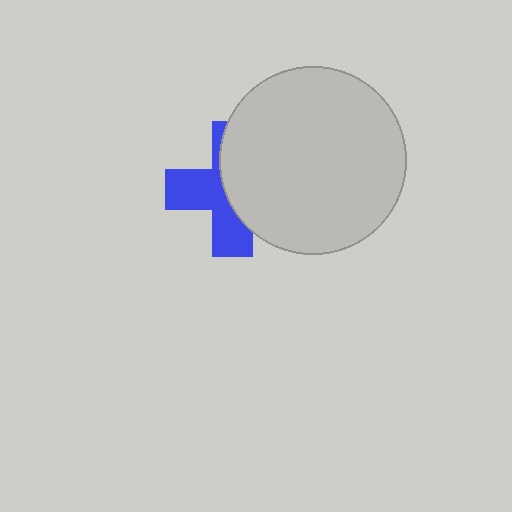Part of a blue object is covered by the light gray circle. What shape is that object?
It is a cross.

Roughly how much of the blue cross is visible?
About half of it is visible (roughly 48%).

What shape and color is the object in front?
The object in front is a light gray circle.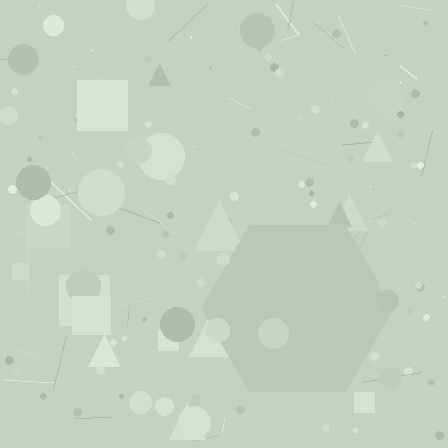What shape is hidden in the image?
A hexagon is hidden in the image.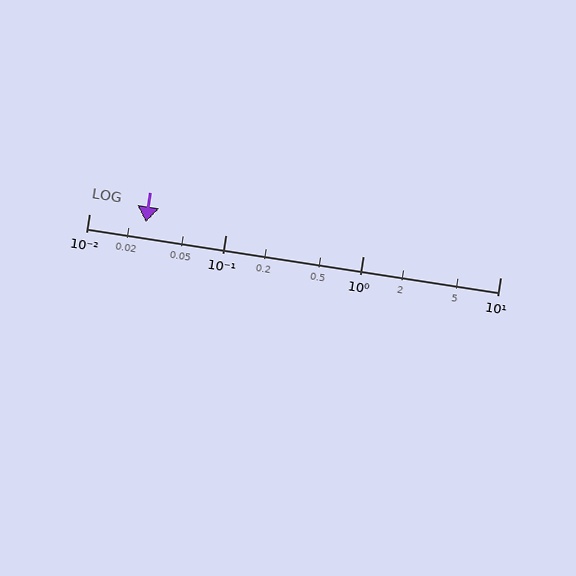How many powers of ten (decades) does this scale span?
The scale spans 3 decades, from 0.01 to 10.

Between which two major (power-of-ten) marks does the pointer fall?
The pointer is between 0.01 and 0.1.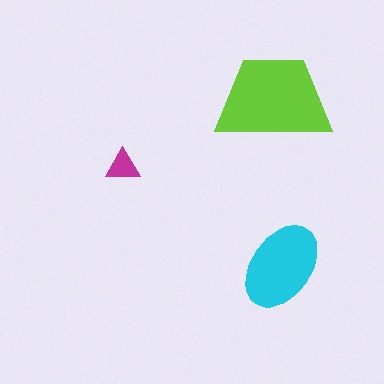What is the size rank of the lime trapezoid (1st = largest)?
1st.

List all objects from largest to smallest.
The lime trapezoid, the cyan ellipse, the magenta triangle.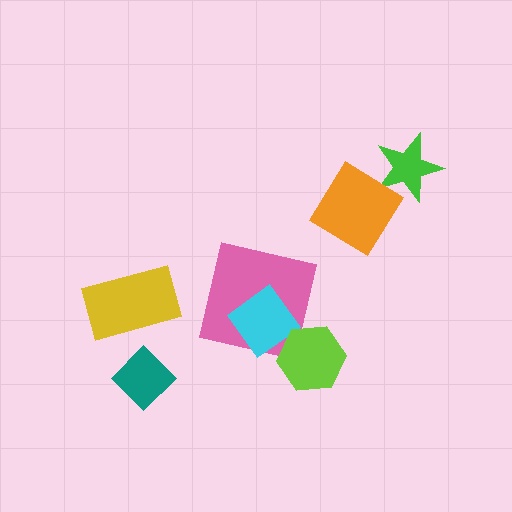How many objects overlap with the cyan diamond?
2 objects overlap with the cyan diamond.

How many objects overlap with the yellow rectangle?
0 objects overlap with the yellow rectangle.